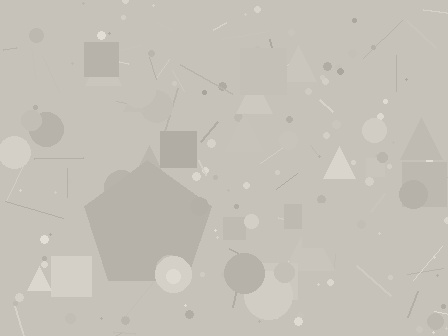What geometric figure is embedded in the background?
A pentagon is embedded in the background.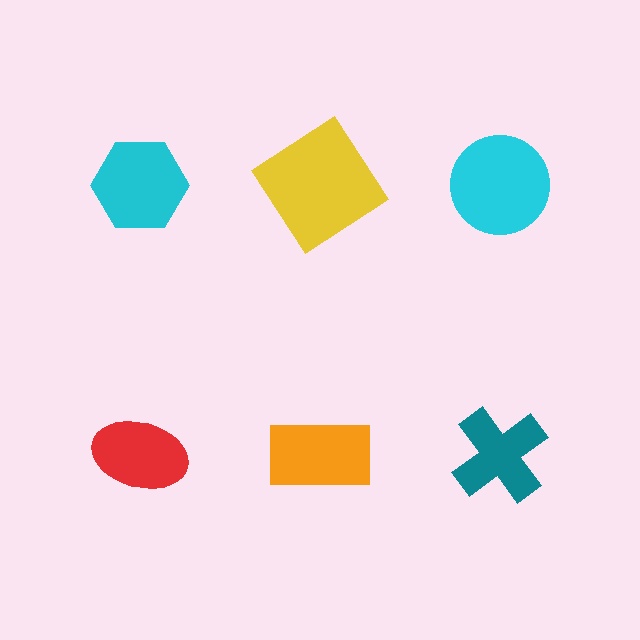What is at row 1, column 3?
A cyan circle.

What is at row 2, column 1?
A red ellipse.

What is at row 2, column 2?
An orange rectangle.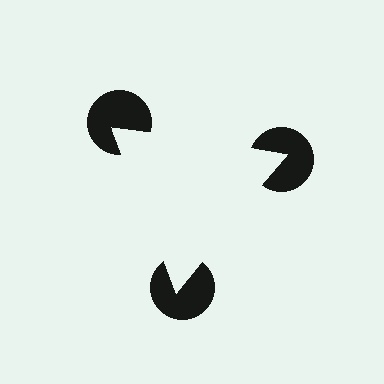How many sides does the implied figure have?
3 sides.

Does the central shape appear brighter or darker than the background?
It typically appears slightly brighter than the background, even though no actual brightness change is drawn.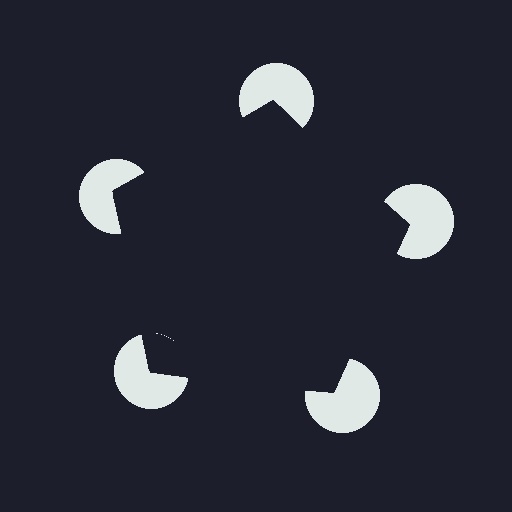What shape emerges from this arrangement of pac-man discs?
An illusory pentagon — its edges are inferred from the aligned wedge cuts in the pac-man discs, not physically drawn.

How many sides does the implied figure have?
5 sides.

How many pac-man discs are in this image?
There are 5 — one at each vertex of the illusory pentagon.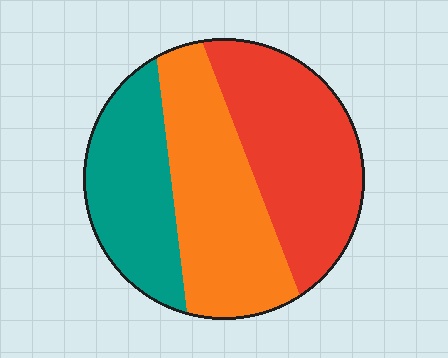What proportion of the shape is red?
Red takes up between a quarter and a half of the shape.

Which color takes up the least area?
Teal, at roughly 25%.